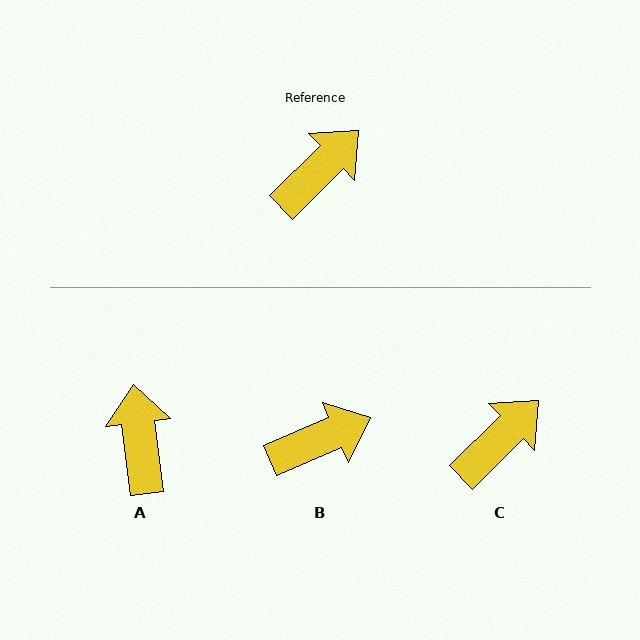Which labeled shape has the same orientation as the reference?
C.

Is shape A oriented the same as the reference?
No, it is off by about 52 degrees.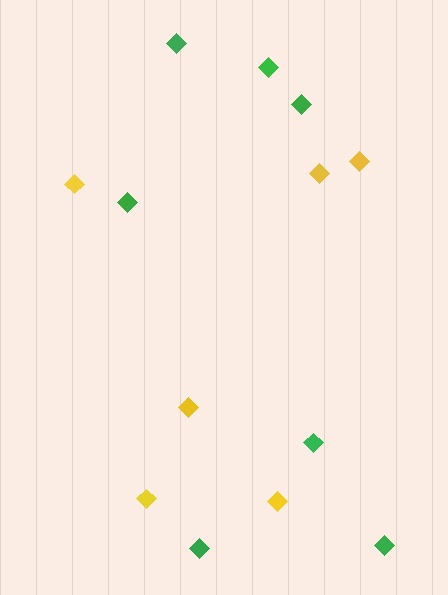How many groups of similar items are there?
There are 2 groups: one group of yellow diamonds (6) and one group of green diamonds (7).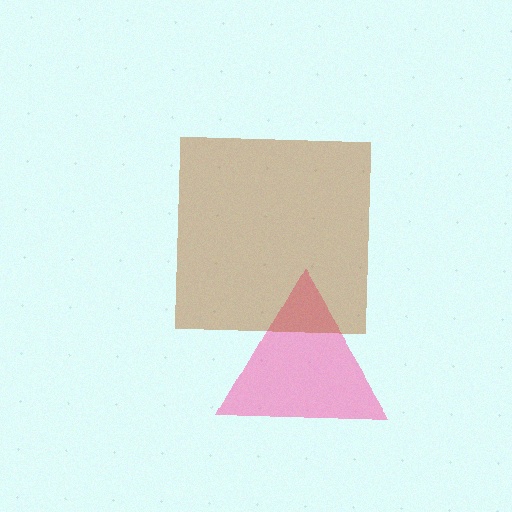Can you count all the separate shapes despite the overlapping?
Yes, there are 2 separate shapes.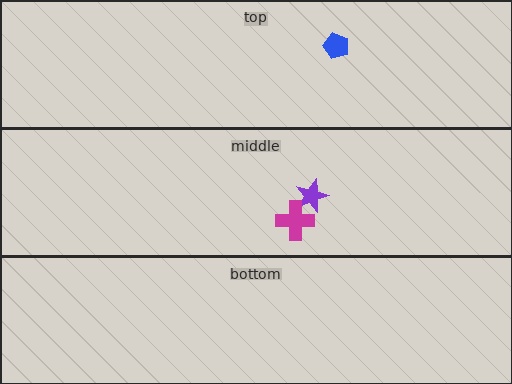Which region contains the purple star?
The middle region.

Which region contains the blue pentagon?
The top region.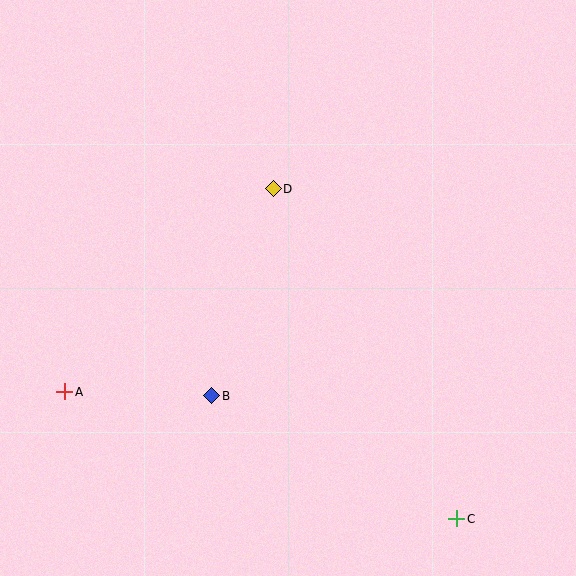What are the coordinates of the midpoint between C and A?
The midpoint between C and A is at (261, 455).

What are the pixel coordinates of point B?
Point B is at (212, 396).